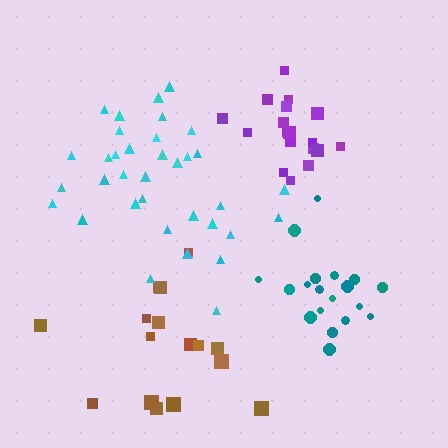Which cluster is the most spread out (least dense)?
Brown.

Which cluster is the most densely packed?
Teal.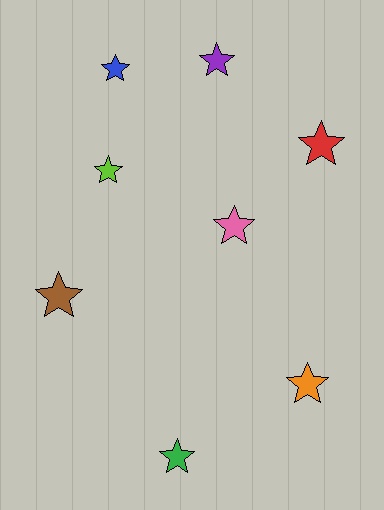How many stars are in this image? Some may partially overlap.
There are 8 stars.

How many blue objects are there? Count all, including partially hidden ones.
There is 1 blue object.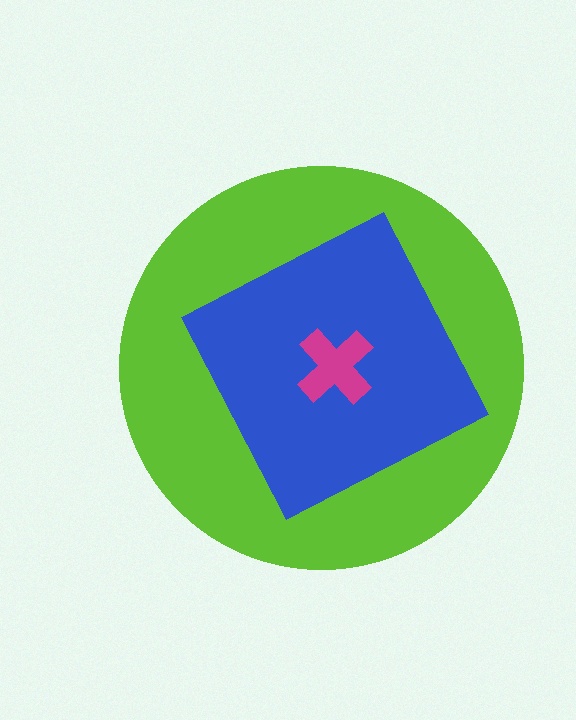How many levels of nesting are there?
3.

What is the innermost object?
The magenta cross.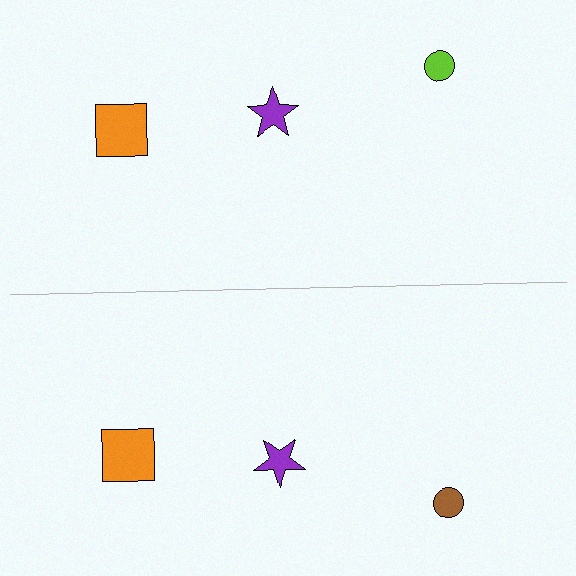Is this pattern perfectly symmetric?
No, the pattern is not perfectly symmetric. The brown circle on the bottom side breaks the symmetry — its mirror counterpart is lime.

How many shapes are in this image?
There are 6 shapes in this image.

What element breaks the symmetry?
The brown circle on the bottom side breaks the symmetry — its mirror counterpart is lime.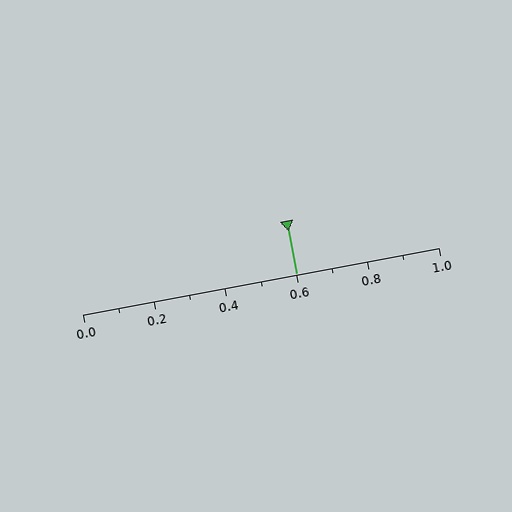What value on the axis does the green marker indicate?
The marker indicates approximately 0.6.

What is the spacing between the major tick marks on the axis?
The major ticks are spaced 0.2 apart.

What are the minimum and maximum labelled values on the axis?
The axis runs from 0.0 to 1.0.